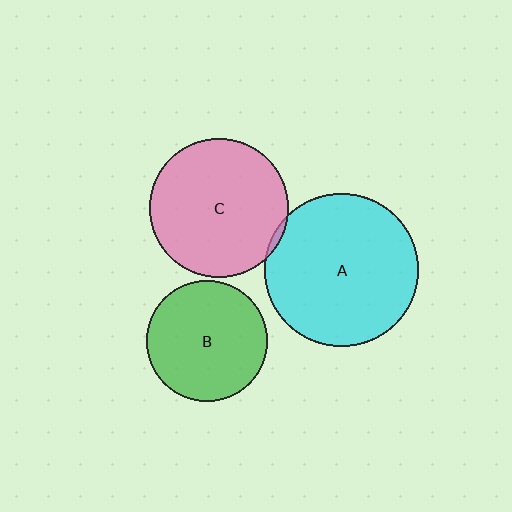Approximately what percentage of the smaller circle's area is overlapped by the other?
Approximately 5%.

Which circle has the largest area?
Circle A (cyan).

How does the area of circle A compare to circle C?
Approximately 1.2 times.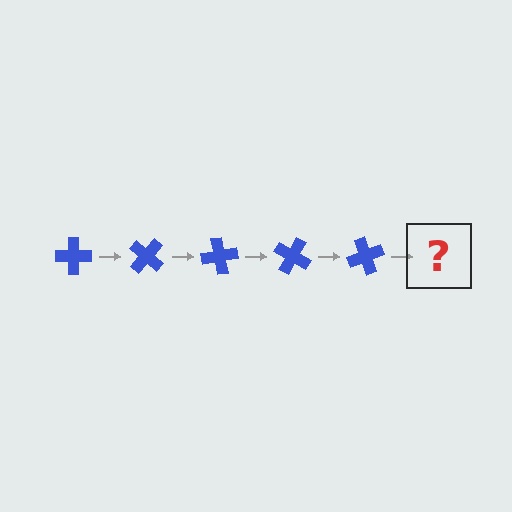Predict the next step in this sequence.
The next step is a blue cross rotated 200 degrees.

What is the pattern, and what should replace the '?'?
The pattern is that the cross rotates 40 degrees each step. The '?' should be a blue cross rotated 200 degrees.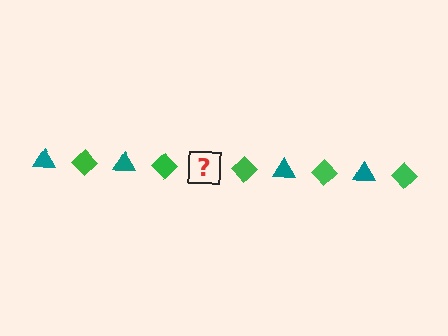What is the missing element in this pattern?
The missing element is a teal triangle.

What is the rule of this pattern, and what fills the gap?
The rule is that the pattern alternates between teal triangle and green diamond. The gap should be filled with a teal triangle.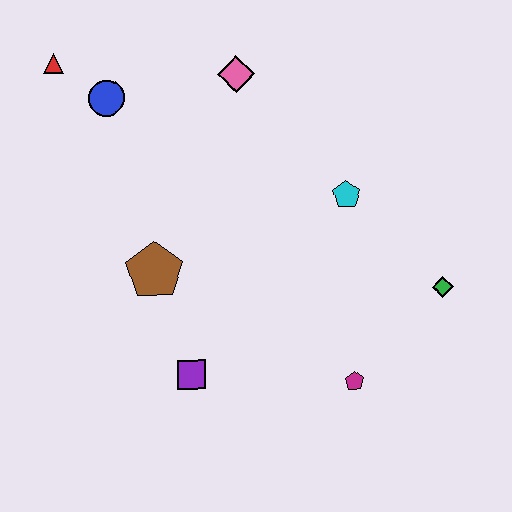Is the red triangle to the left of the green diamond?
Yes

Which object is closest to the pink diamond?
The blue circle is closest to the pink diamond.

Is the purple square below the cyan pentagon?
Yes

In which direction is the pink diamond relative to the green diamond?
The pink diamond is above the green diamond.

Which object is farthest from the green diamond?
The red triangle is farthest from the green diamond.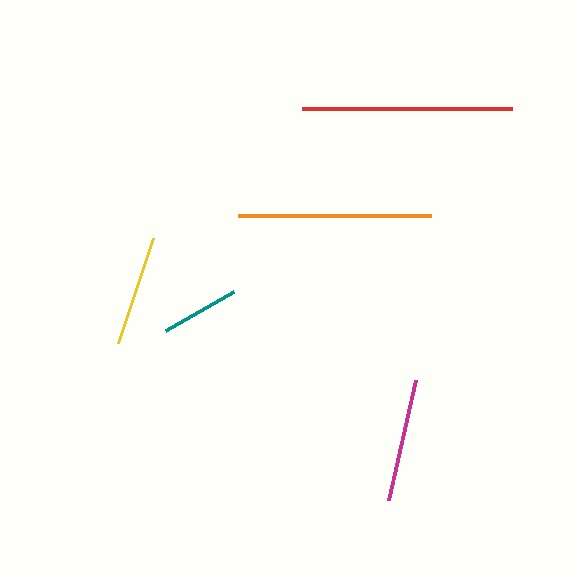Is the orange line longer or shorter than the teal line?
The orange line is longer than the teal line.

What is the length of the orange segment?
The orange segment is approximately 193 pixels long.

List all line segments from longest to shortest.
From longest to shortest: red, orange, magenta, yellow, teal.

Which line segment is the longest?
The red line is the longest at approximately 210 pixels.